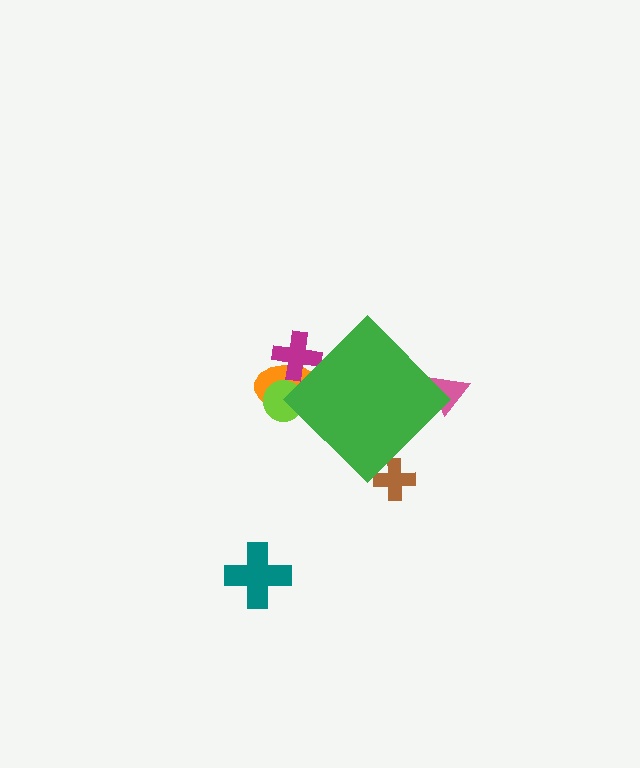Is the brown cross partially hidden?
Yes, the brown cross is partially hidden behind the green diamond.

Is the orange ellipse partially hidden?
Yes, the orange ellipse is partially hidden behind the green diamond.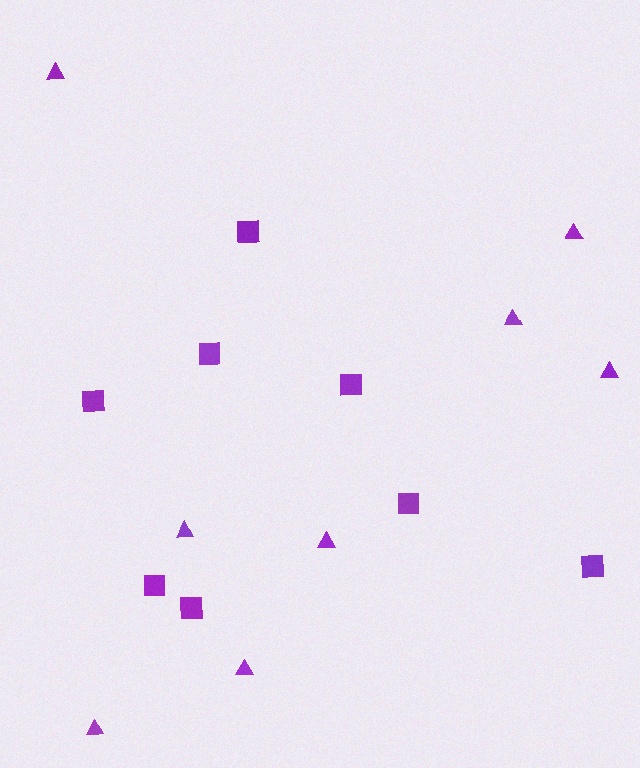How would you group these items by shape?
There are 2 groups: one group of triangles (8) and one group of squares (8).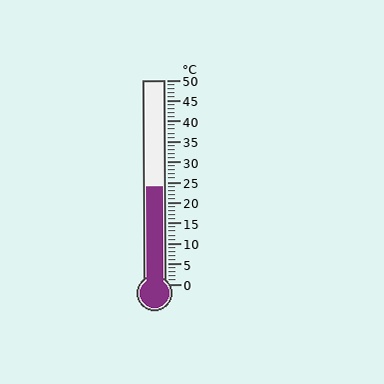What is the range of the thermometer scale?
The thermometer scale ranges from 0°C to 50°C.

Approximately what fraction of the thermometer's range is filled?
The thermometer is filled to approximately 50% of its range.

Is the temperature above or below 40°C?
The temperature is below 40°C.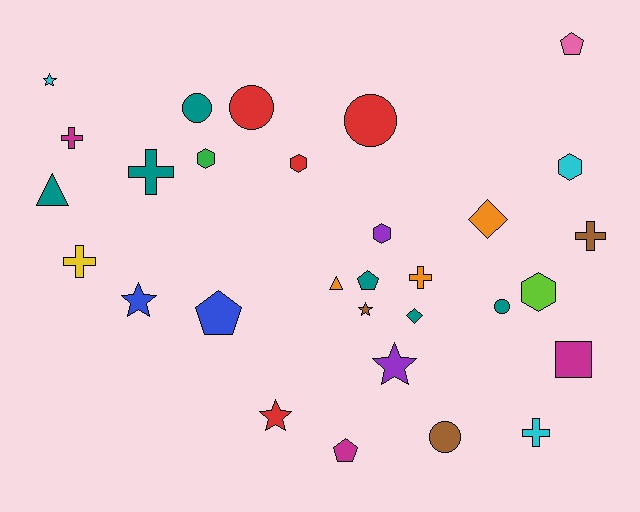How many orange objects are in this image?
There are 3 orange objects.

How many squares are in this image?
There is 1 square.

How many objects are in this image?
There are 30 objects.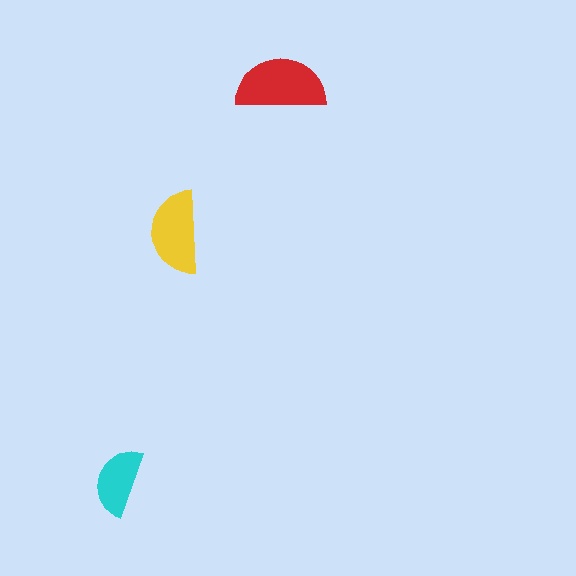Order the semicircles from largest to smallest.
the red one, the yellow one, the cyan one.